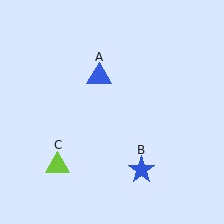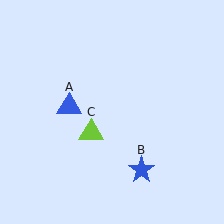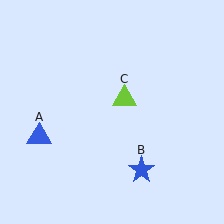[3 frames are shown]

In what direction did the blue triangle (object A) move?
The blue triangle (object A) moved down and to the left.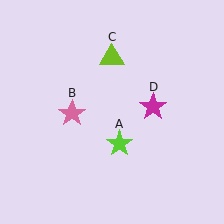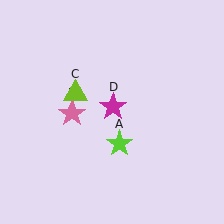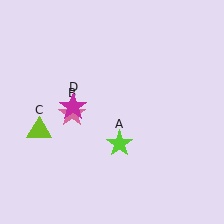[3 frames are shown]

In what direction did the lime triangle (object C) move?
The lime triangle (object C) moved down and to the left.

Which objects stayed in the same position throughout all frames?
Lime star (object A) and pink star (object B) remained stationary.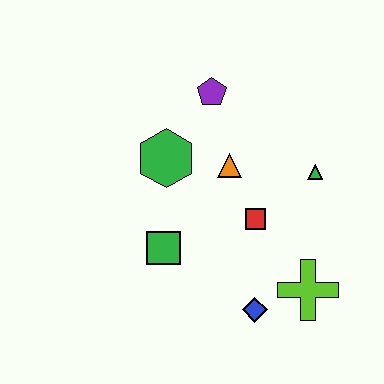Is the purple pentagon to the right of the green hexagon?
Yes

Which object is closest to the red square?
The orange triangle is closest to the red square.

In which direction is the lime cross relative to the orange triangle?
The lime cross is below the orange triangle.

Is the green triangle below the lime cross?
No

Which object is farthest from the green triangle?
The green square is farthest from the green triangle.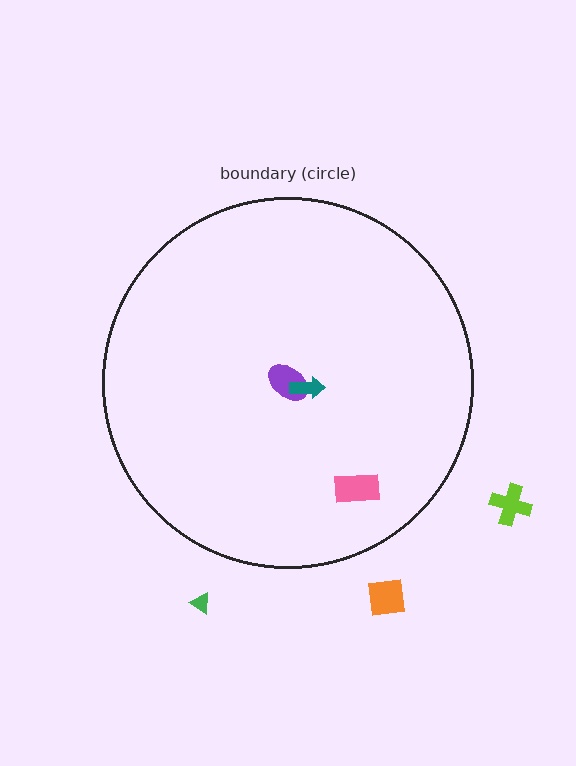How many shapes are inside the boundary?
3 inside, 3 outside.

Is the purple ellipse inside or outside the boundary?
Inside.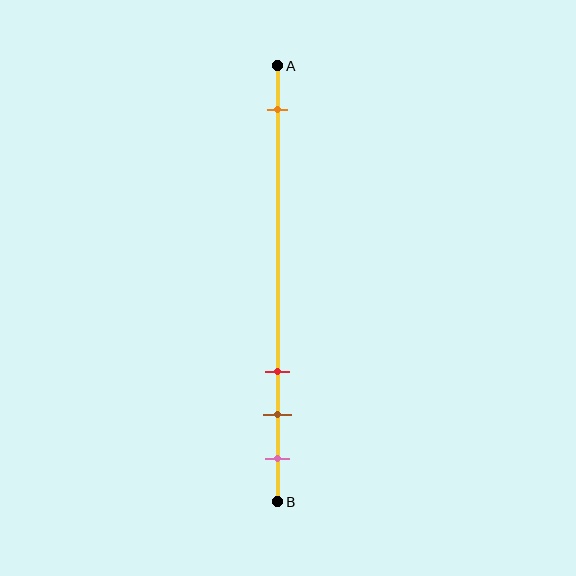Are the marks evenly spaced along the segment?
No, the marks are not evenly spaced.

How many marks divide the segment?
There are 4 marks dividing the segment.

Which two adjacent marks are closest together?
The brown and pink marks are the closest adjacent pair.